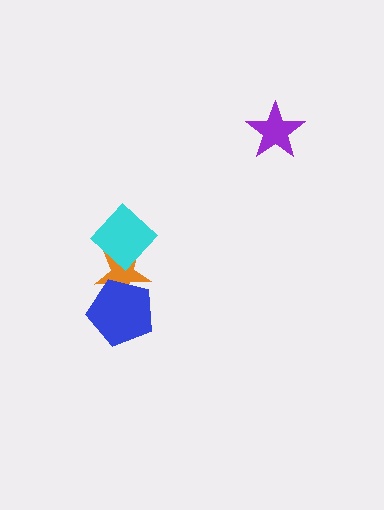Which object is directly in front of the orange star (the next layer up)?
The cyan diamond is directly in front of the orange star.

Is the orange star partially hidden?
Yes, it is partially covered by another shape.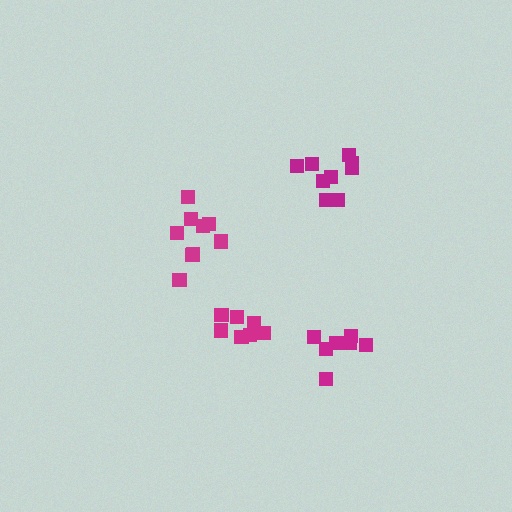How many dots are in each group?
Group 1: 7 dots, Group 2: 9 dots, Group 3: 9 dots, Group 4: 8 dots (33 total).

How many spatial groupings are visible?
There are 4 spatial groupings.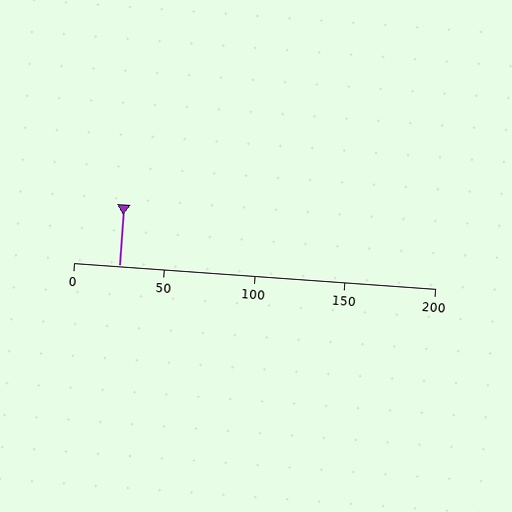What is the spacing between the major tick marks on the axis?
The major ticks are spaced 50 apart.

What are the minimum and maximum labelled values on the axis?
The axis runs from 0 to 200.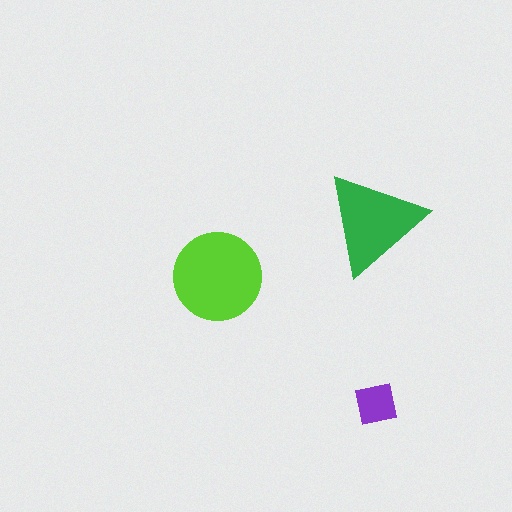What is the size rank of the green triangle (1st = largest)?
2nd.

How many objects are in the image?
There are 3 objects in the image.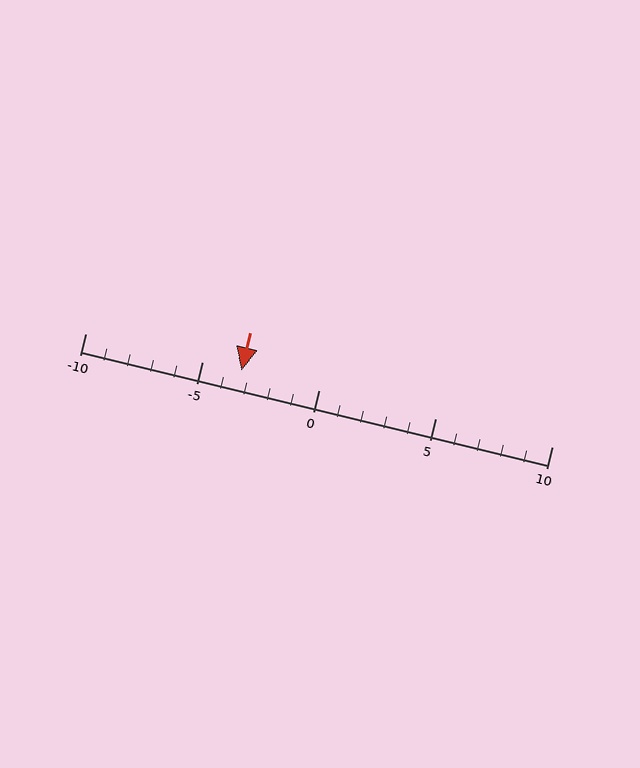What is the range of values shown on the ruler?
The ruler shows values from -10 to 10.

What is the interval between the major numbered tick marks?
The major tick marks are spaced 5 units apart.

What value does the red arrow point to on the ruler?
The red arrow points to approximately -3.